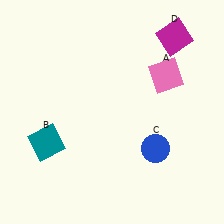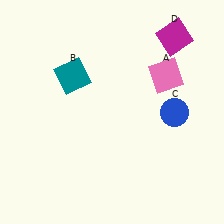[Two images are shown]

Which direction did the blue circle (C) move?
The blue circle (C) moved up.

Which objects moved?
The objects that moved are: the teal square (B), the blue circle (C).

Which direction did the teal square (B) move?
The teal square (B) moved up.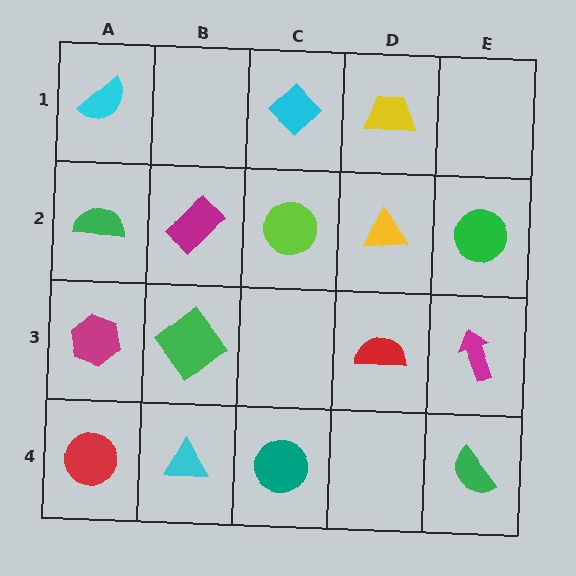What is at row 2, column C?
A lime circle.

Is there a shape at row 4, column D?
No, that cell is empty.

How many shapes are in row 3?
4 shapes.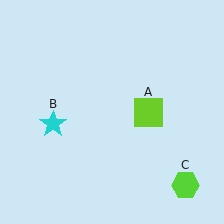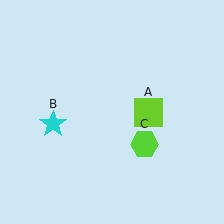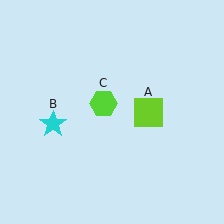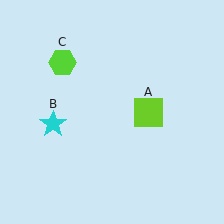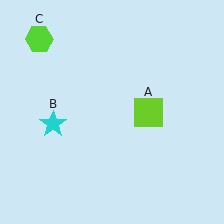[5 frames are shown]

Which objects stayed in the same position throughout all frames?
Lime square (object A) and cyan star (object B) remained stationary.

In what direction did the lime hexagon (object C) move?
The lime hexagon (object C) moved up and to the left.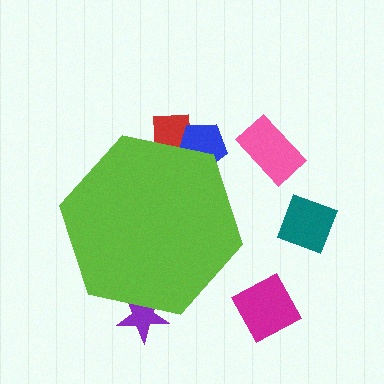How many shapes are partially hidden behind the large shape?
3 shapes are partially hidden.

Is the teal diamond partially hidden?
No, the teal diamond is fully visible.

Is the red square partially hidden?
Yes, the red square is partially hidden behind the lime hexagon.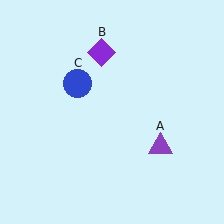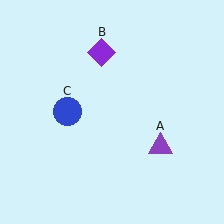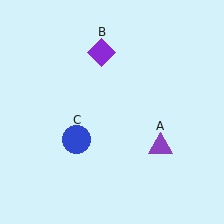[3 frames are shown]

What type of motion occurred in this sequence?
The blue circle (object C) rotated counterclockwise around the center of the scene.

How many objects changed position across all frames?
1 object changed position: blue circle (object C).